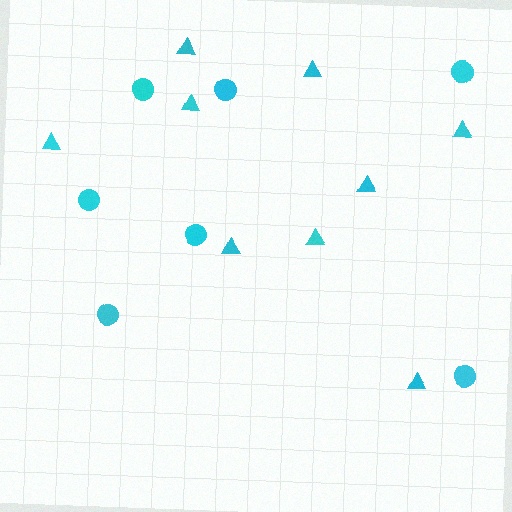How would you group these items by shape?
There are 2 groups: one group of triangles (9) and one group of circles (7).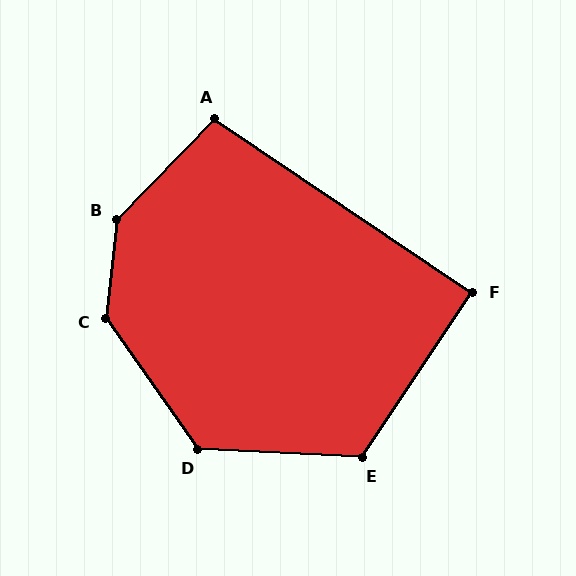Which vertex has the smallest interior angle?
F, at approximately 90 degrees.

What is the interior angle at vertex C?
Approximately 139 degrees (obtuse).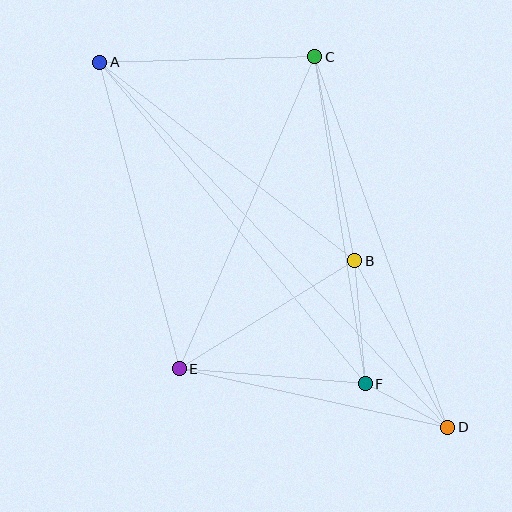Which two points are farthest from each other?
Points A and D are farthest from each other.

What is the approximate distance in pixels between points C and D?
The distance between C and D is approximately 394 pixels.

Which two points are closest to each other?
Points D and F are closest to each other.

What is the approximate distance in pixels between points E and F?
The distance between E and F is approximately 187 pixels.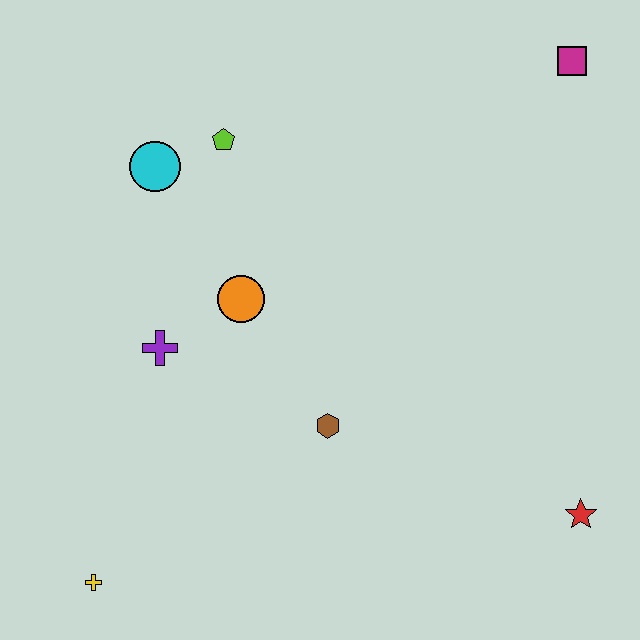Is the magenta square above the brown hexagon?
Yes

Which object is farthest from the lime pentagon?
The red star is farthest from the lime pentagon.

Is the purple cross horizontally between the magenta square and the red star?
No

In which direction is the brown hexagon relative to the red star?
The brown hexagon is to the left of the red star.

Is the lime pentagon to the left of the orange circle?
Yes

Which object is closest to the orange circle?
The purple cross is closest to the orange circle.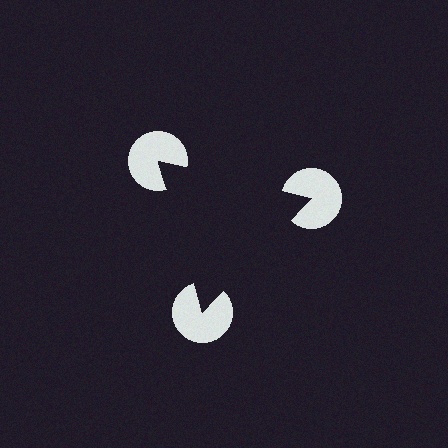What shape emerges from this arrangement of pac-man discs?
An illusory triangle — its edges are inferred from the aligned wedge cuts in the pac-man discs, not physically drawn.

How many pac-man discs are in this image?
There are 3 — one at each vertex of the illusory triangle.